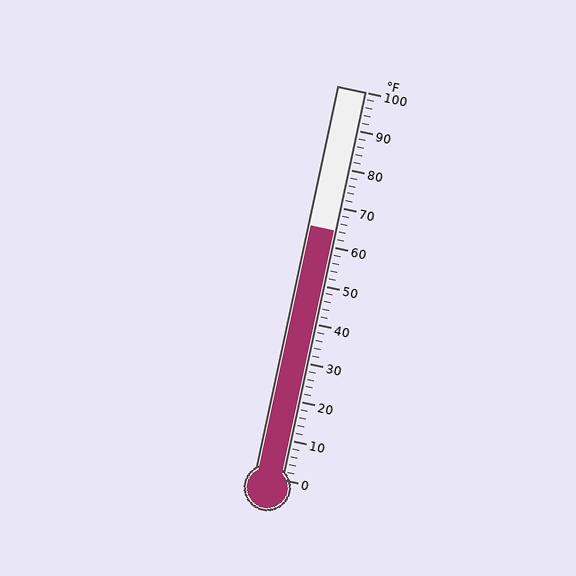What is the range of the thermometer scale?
The thermometer scale ranges from 0°F to 100°F.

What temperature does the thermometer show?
The thermometer shows approximately 64°F.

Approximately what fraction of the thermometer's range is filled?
The thermometer is filled to approximately 65% of its range.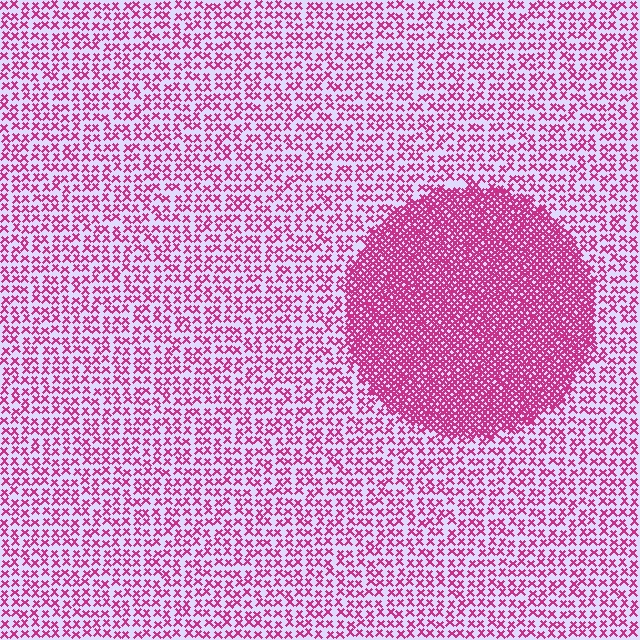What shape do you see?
I see a circle.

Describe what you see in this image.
The image contains small magenta elements arranged at two different densities. A circle-shaped region is visible where the elements are more densely packed than the surrounding area.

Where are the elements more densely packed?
The elements are more densely packed inside the circle boundary.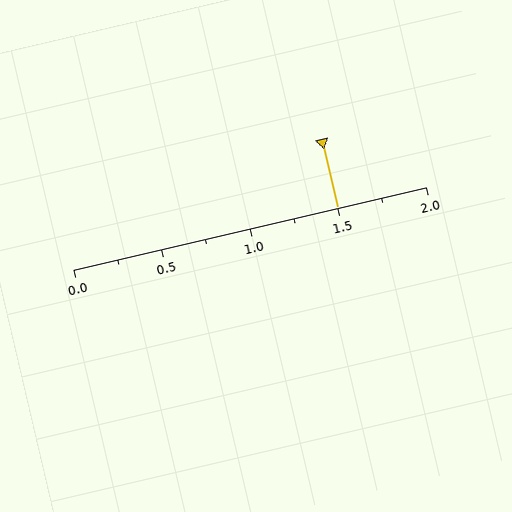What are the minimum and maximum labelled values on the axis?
The axis runs from 0.0 to 2.0.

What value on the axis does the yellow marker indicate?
The marker indicates approximately 1.5.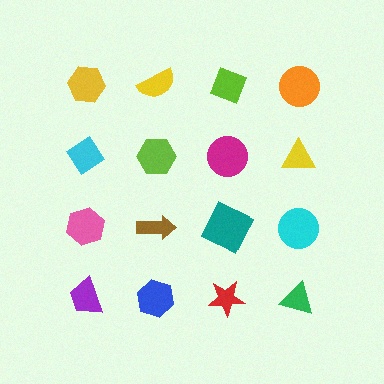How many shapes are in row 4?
4 shapes.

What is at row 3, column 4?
A cyan circle.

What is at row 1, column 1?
A yellow hexagon.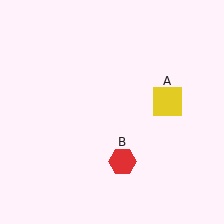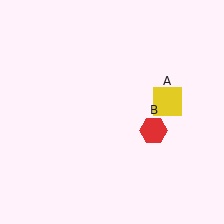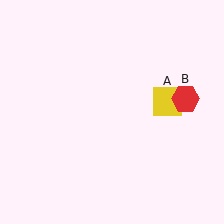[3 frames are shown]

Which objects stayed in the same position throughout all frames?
Yellow square (object A) remained stationary.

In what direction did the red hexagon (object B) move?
The red hexagon (object B) moved up and to the right.